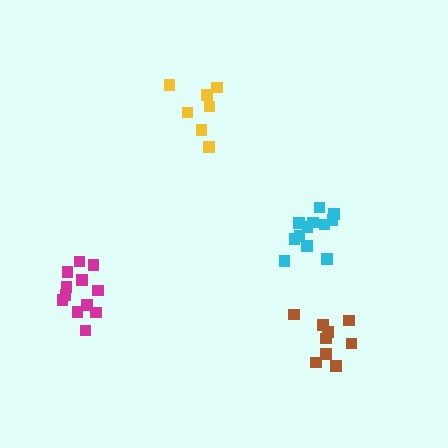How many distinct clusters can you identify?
There are 4 distinct clusters.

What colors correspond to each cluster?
The clusters are colored: brown, magenta, yellow, cyan.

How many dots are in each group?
Group 1: 9 dots, Group 2: 12 dots, Group 3: 7 dots, Group 4: 13 dots (41 total).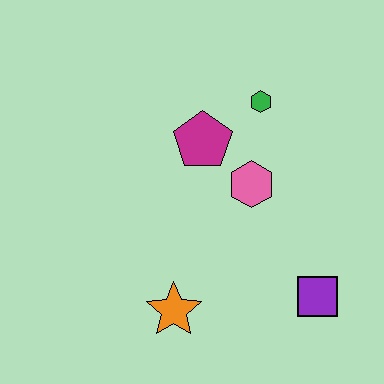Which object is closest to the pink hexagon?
The magenta pentagon is closest to the pink hexagon.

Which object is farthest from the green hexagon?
The orange star is farthest from the green hexagon.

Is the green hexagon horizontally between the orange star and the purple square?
Yes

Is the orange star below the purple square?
Yes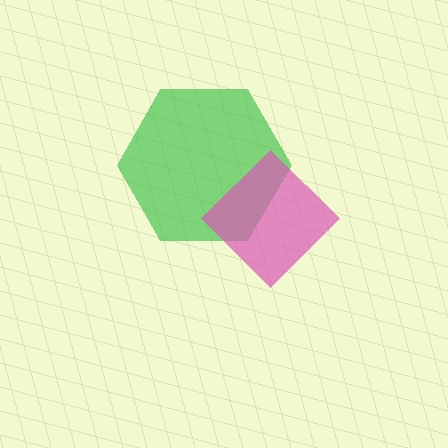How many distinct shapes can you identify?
There are 2 distinct shapes: a green hexagon, a pink diamond.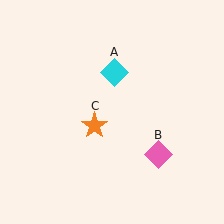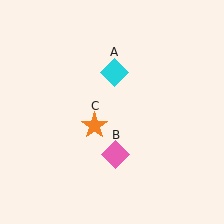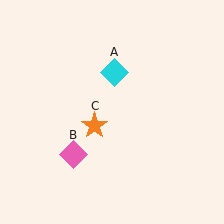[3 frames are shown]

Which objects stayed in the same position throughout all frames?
Cyan diamond (object A) and orange star (object C) remained stationary.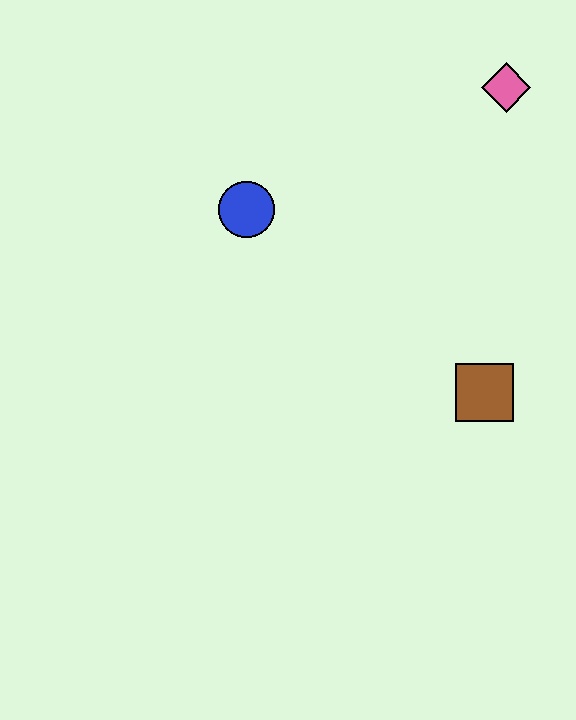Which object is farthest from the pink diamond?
The brown square is farthest from the pink diamond.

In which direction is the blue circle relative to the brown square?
The blue circle is to the left of the brown square.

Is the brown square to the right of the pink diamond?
No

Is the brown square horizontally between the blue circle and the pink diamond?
Yes